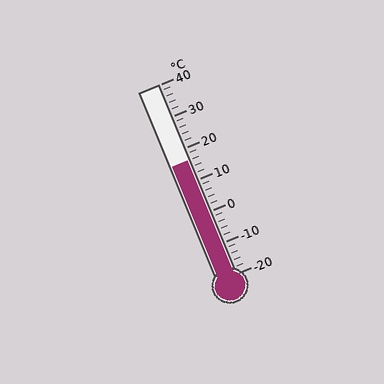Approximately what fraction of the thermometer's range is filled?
The thermometer is filled to approximately 60% of its range.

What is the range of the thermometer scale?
The thermometer scale ranges from -20°C to 40°C.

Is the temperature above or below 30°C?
The temperature is below 30°C.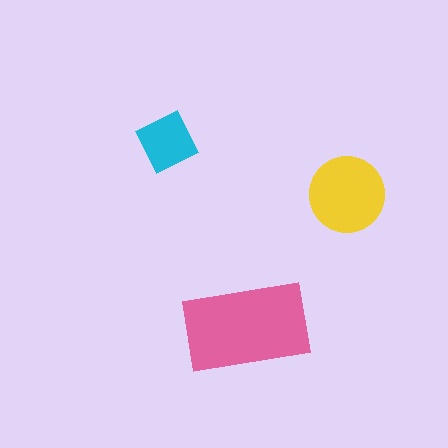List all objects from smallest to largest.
The cyan square, the yellow circle, the pink rectangle.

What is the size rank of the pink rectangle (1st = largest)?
1st.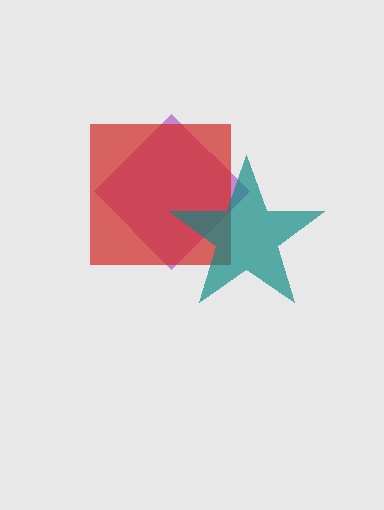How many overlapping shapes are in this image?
There are 3 overlapping shapes in the image.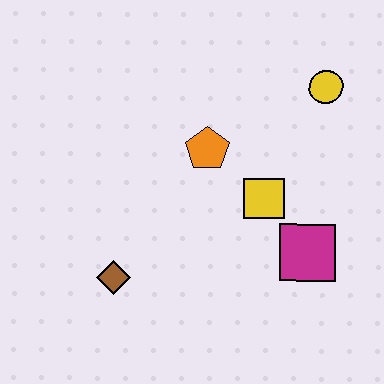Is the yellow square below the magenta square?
No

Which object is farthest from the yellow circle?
The brown diamond is farthest from the yellow circle.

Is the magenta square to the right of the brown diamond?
Yes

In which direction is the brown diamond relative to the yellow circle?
The brown diamond is to the left of the yellow circle.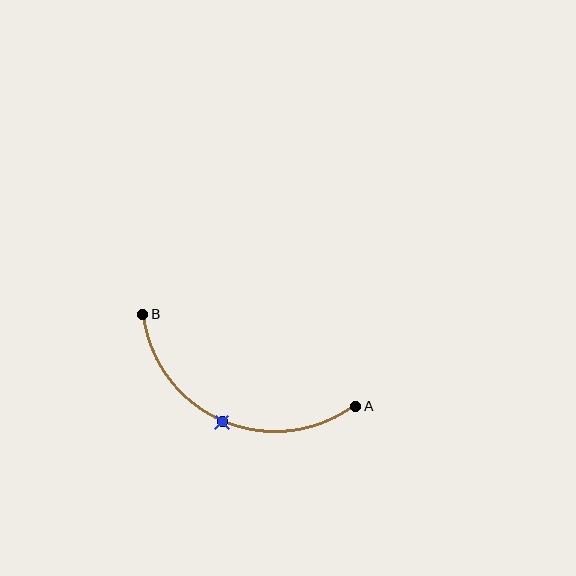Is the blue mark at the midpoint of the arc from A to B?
Yes. The blue mark lies on the arc at equal arc-length from both A and B — it is the arc midpoint.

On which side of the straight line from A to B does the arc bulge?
The arc bulges below the straight line connecting A and B.